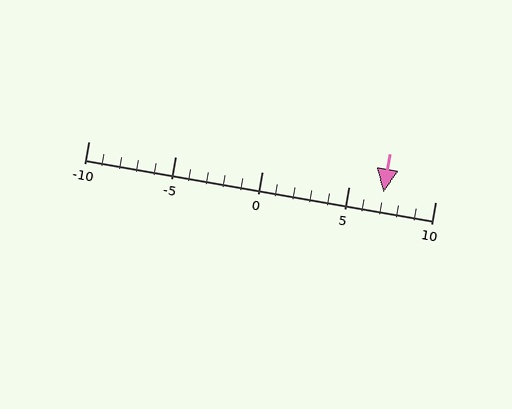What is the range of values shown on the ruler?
The ruler shows values from -10 to 10.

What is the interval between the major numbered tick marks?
The major tick marks are spaced 5 units apart.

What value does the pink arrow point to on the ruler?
The pink arrow points to approximately 7.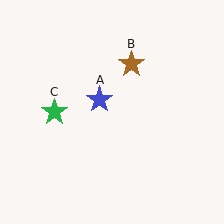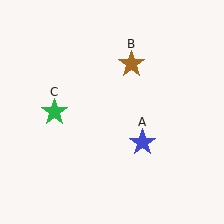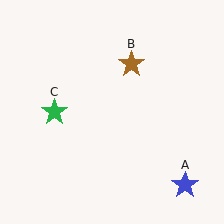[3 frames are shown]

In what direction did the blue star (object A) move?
The blue star (object A) moved down and to the right.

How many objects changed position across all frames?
1 object changed position: blue star (object A).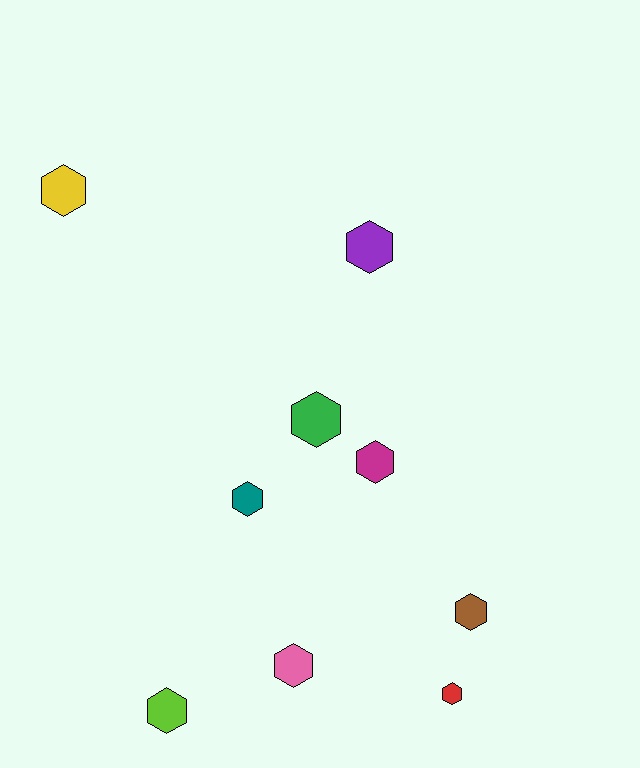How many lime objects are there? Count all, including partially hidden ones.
There is 1 lime object.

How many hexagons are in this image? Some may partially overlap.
There are 9 hexagons.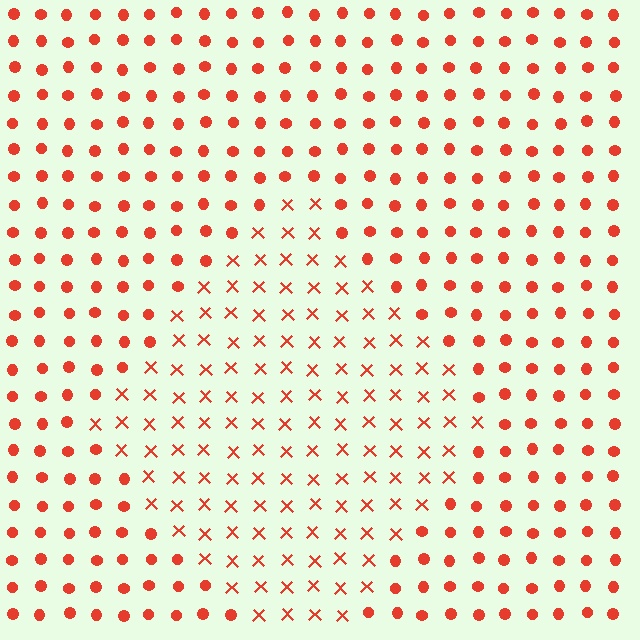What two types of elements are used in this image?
The image uses X marks inside the diamond region and circles outside it.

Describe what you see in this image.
The image is filled with small red elements arranged in a uniform grid. A diamond-shaped region contains X marks, while the surrounding area contains circles. The boundary is defined purely by the change in element shape.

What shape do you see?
I see a diamond.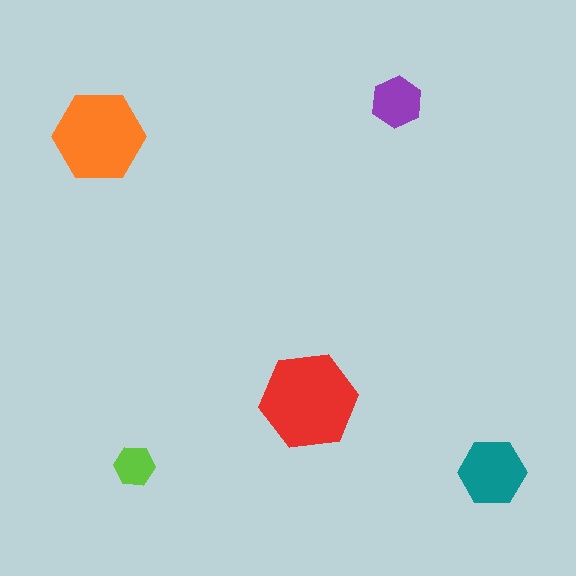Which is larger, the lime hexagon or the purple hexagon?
The purple one.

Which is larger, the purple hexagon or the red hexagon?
The red one.